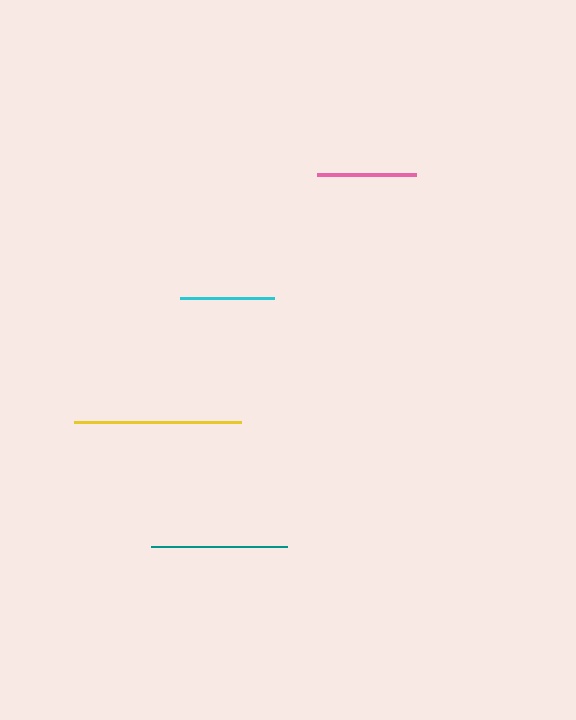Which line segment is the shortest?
The cyan line is the shortest at approximately 94 pixels.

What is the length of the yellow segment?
The yellow segment is approximately 167 pixels long.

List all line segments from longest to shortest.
From longest to shortest: yellow, teal, pink, cyan.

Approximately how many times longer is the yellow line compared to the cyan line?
The yellow line is approximately 1.8 times the length of the cyan line.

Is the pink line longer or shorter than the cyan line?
The pink line is longer than the cyan line.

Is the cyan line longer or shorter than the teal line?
The teal line is longer than the cyan line.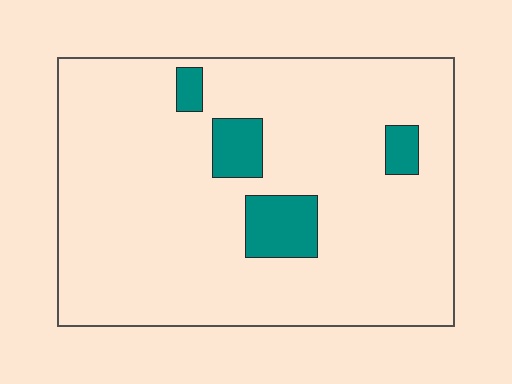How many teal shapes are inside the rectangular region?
4.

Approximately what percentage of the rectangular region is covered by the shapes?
Approximately 10%.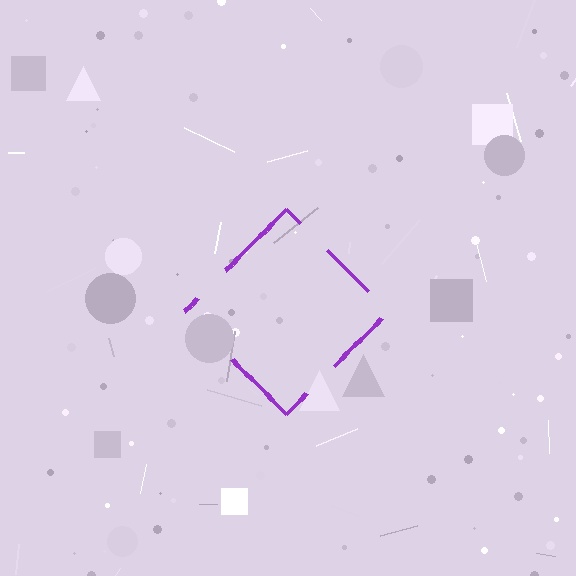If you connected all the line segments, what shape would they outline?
They would outline a diamond.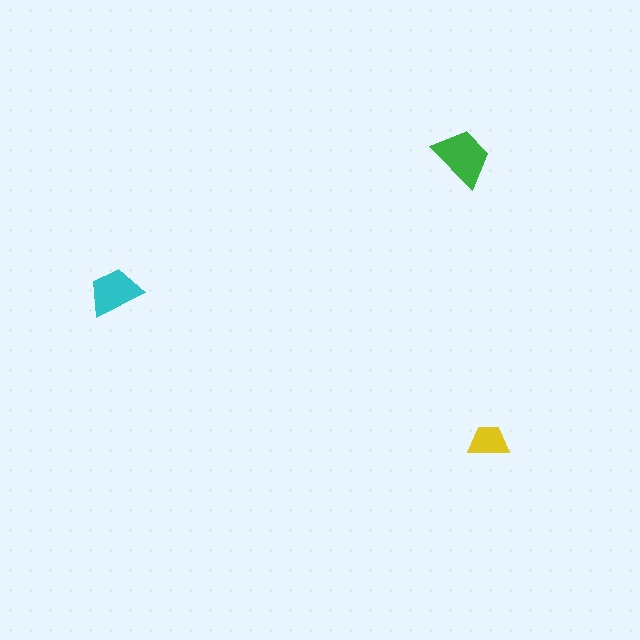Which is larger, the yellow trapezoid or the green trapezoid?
The green one.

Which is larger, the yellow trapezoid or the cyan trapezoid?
The cyan one.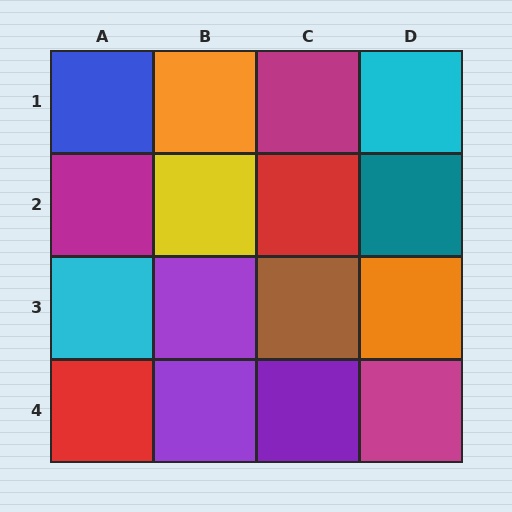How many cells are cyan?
2 cells are cyan.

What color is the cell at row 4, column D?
Magenta.